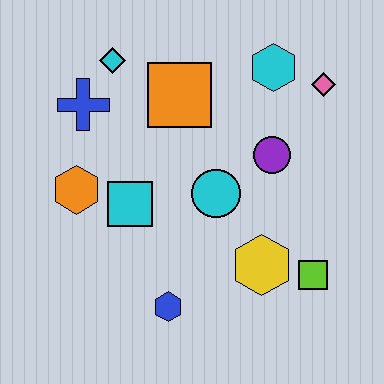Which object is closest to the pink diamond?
The cyan hexagon is closest to the pink diamond.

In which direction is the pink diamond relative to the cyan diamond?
The pink diamond is to the right of the cyan diamond.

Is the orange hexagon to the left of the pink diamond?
Yes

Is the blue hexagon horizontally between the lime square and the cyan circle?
No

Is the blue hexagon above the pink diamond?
No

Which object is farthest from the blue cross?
The lime square is farthest from the blue cross.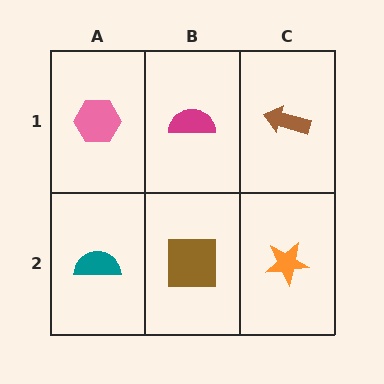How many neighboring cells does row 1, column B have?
3.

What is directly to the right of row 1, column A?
A magenta semicircle.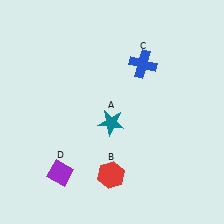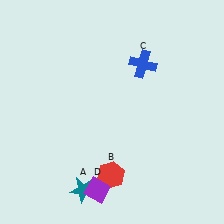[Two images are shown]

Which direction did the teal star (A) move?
The teal star (A) moved down.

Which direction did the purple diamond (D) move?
The purple diamond (D) moved right.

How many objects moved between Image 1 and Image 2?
2 objects moved between the two images.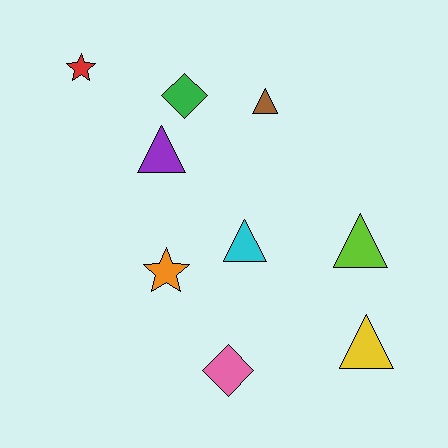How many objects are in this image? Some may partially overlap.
There are 9 objects.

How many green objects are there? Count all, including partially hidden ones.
There is 1 green object.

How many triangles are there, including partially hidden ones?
There are 5 triangles.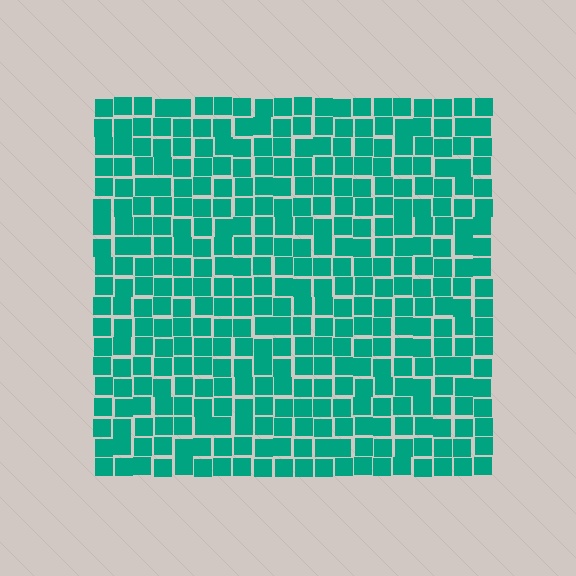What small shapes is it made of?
It is made of small squares.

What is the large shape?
The large shape is a square.